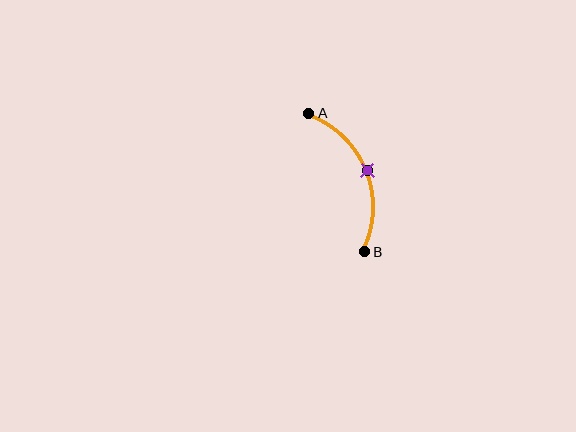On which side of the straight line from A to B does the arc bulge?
The arc bulges to the right of the straight line connecting A and B.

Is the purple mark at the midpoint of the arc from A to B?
Yes. The purple mark lies on the arc at equal arc-length from both A and B — it is the arc midpoint.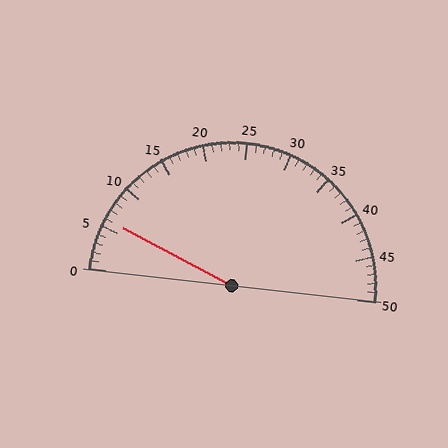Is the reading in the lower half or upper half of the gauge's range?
The reading is in the lower half of the range (0 to 50).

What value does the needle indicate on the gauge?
The needle indicates approximately 6.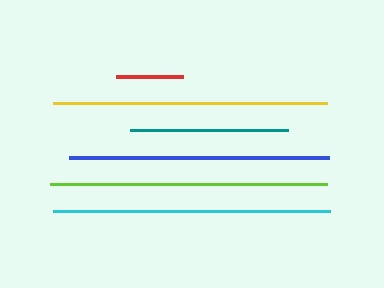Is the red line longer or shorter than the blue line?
The blue line is longer than the red line.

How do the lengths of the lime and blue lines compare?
The lime and blue lines are approximately the same length.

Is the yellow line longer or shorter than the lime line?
The lime line is longer than the yellow line.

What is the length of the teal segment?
The teal segment is approximately 158 pixels long.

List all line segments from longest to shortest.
From longest to shortest: cyan, lime, yellow, blue, teal, red.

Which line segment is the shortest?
The red line is the shortest at approximately 67 pixels.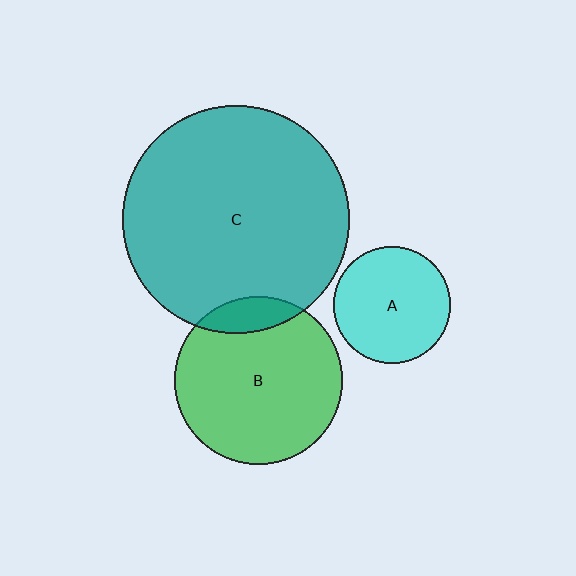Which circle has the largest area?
Circle C (teal).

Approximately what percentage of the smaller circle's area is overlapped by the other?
Approximately 10%.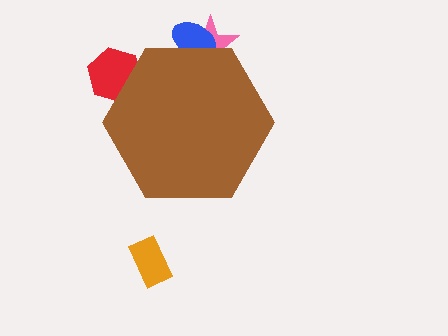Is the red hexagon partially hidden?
Yes, the red hexagon is partially hidden behind the brown hexagon.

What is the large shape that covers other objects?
A brown hexagon.